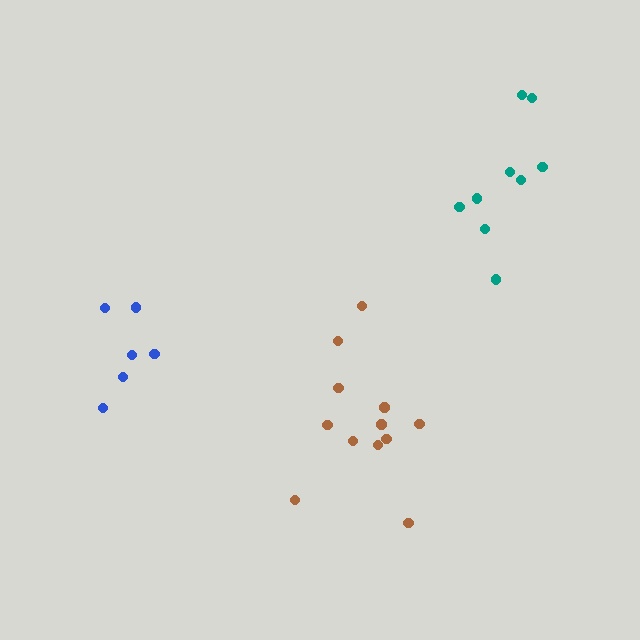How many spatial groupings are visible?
There are 3 spatial groupings.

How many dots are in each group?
Group 1: 12 dots, Group 2: 6 dots, Group 3: 9 dots (27 total).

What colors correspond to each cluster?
The clusters are colored: brown, blue, teal.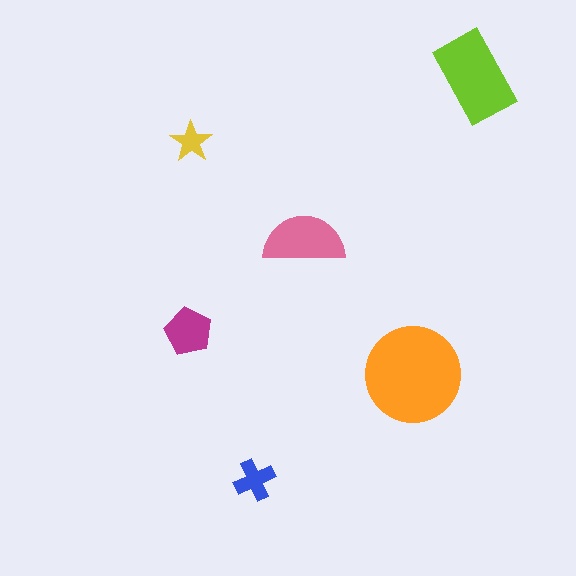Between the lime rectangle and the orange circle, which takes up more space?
The orange circle.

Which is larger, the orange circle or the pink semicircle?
The orange circle.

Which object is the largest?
The orange circle.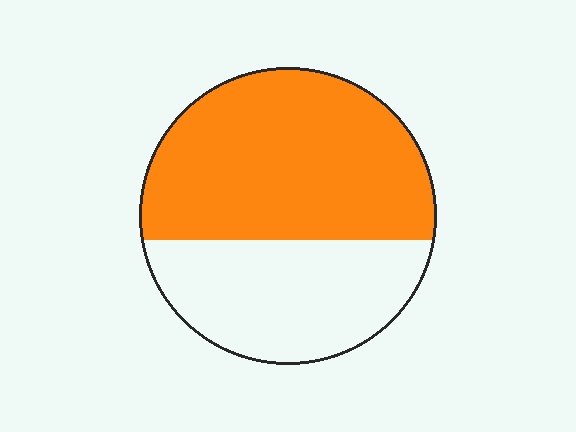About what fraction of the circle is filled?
About three fifths (3/5).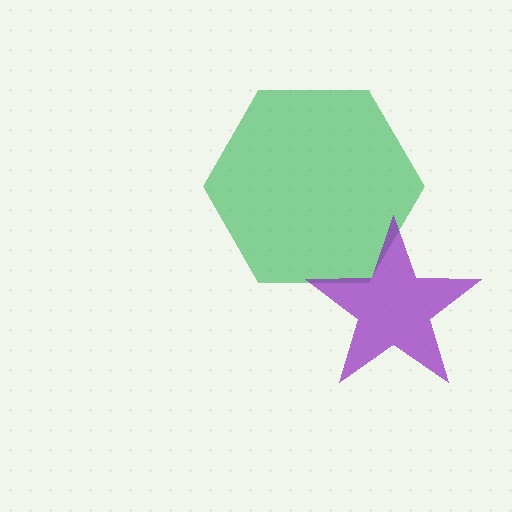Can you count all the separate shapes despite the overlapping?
Yes, there are 2 separate shapes.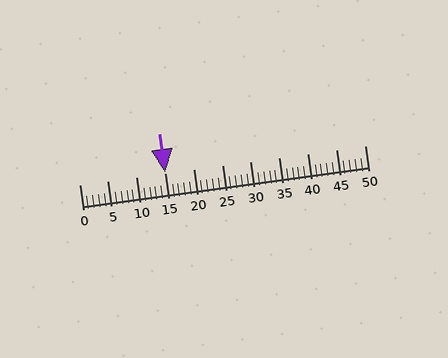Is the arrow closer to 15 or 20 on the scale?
The arrow is closer to 15.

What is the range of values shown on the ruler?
The ruler shows values from 0 to 50.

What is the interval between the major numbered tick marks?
The major tick marks are spaced 5 units apart.